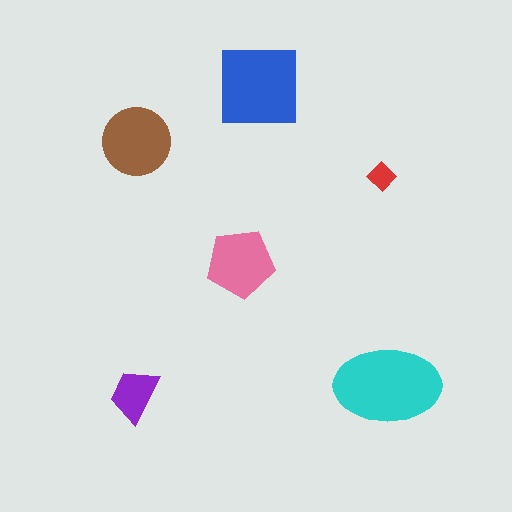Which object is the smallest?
The red diamond.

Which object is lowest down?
The purple trapezoid is bottommost.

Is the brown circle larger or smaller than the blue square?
Smaller.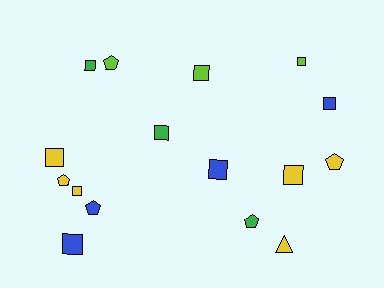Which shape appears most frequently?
Square, with 10 objects.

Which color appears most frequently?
Yellow, with 6 objects.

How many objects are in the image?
There are 16 objects.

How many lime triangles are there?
There are no lime triangles.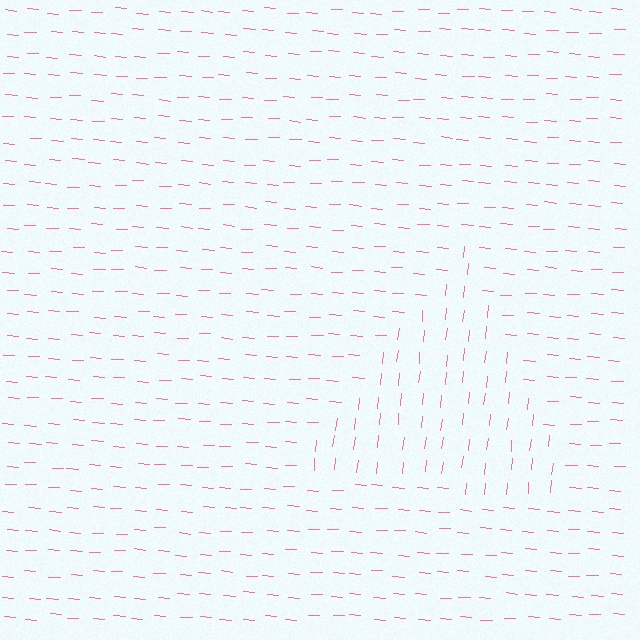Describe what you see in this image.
The image is filled with small pink line segments. A triangle region in the image has lines oriented differently from the surrounding lines, creating a visible texture boundary.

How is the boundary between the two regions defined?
The boundary is defined purely by a change in line orientation (approximately 87 degrees difference). All lines are the same color and thickness.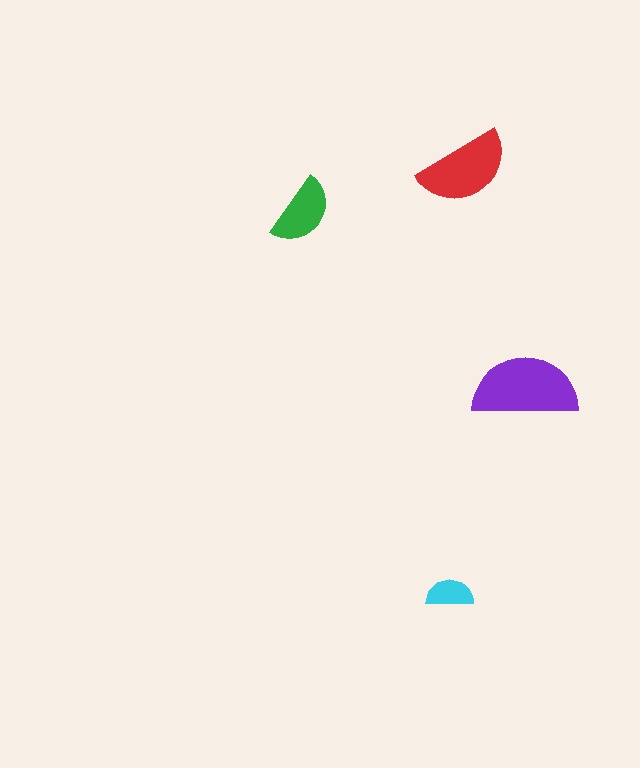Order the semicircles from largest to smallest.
the purple one, the red one, the green one, the cyan one.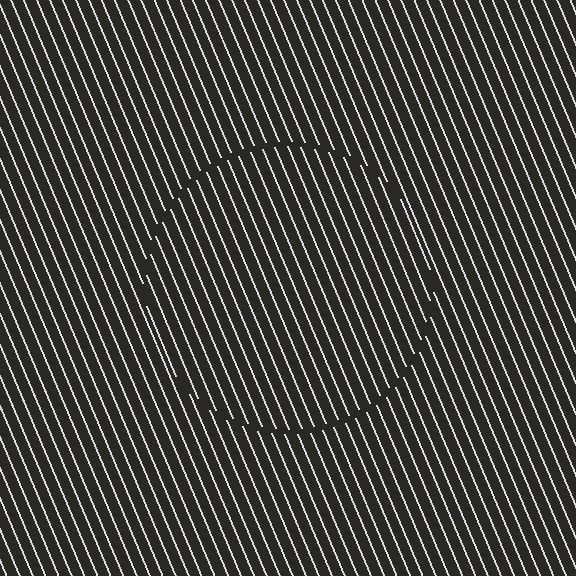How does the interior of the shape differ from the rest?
The interior of the shape contains the same grating, shifted by half a period — the contour is defined by the phase discontinuity where line-ends from the inner and outer gratings abut.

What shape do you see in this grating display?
An illusory circle. The interior of the shape contains the same grating, shifted by half a period — the contour is defined by the phase discontinuity where line-ends from the inner and outer gratings abut.